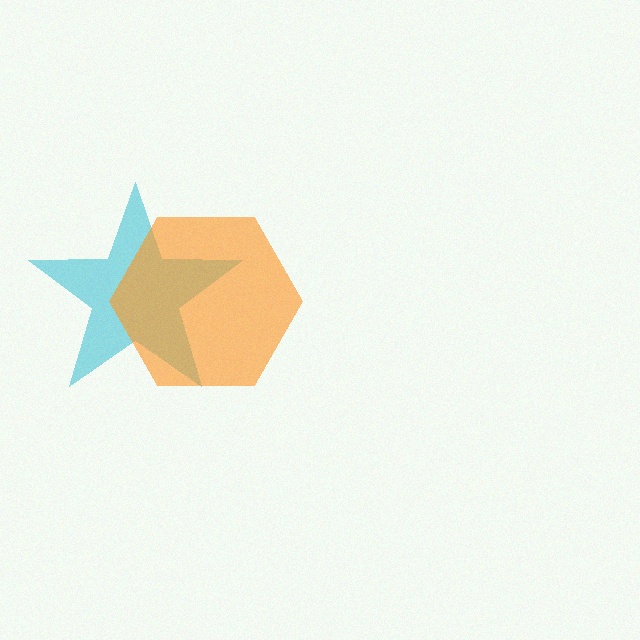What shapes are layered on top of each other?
The layered shapes are: a cyan star, an orange hexagon.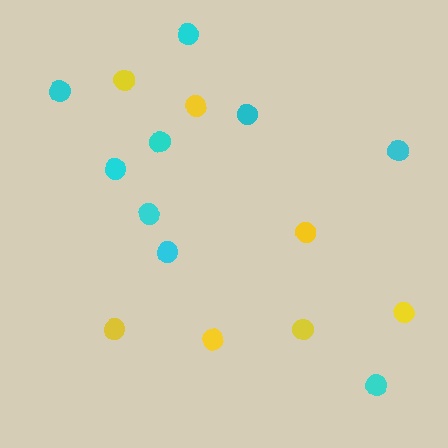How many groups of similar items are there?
There are 2 groups: one group of yellow circles (7) and one group of cyan circles (9).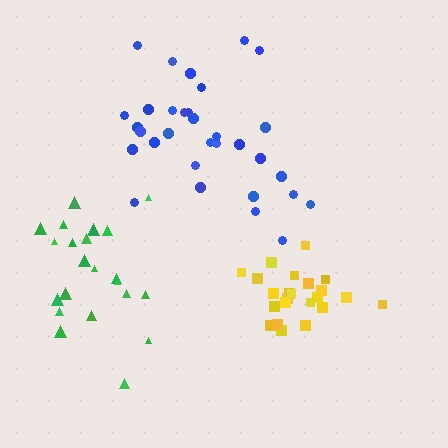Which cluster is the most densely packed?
Yellow.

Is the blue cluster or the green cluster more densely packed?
Green.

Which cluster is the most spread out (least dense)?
Blue.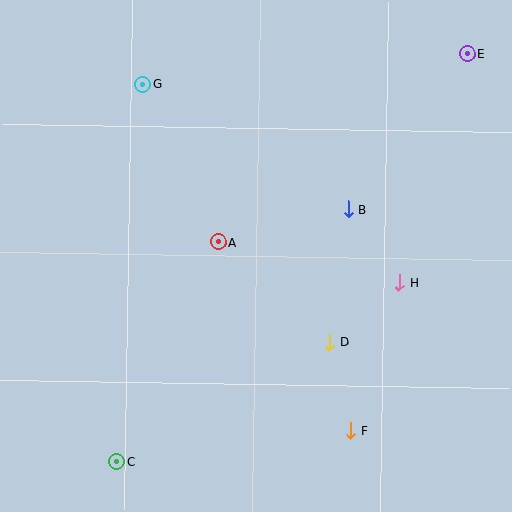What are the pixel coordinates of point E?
Point E is at (468, 54).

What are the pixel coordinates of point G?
Point G is at (143, 84).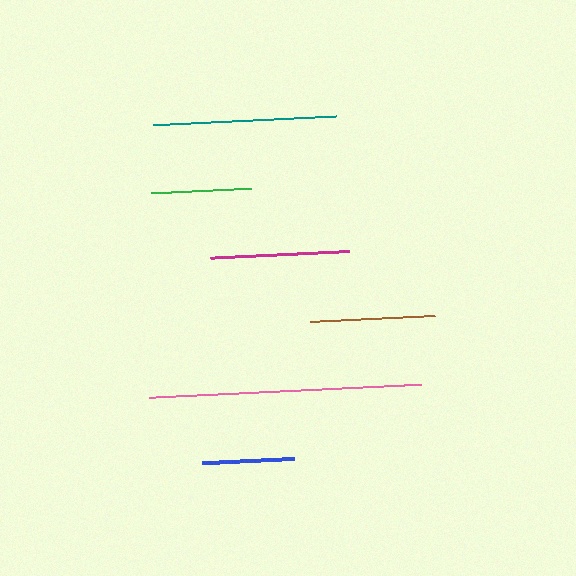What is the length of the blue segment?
The blue segment is approximately 91 pixels long.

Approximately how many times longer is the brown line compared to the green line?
The brown line is approximately 1.3 times the length of the green line.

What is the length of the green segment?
The green segment is approximately 100 pixels long.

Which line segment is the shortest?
The blue line is the shortest at approximately 91 pixels.